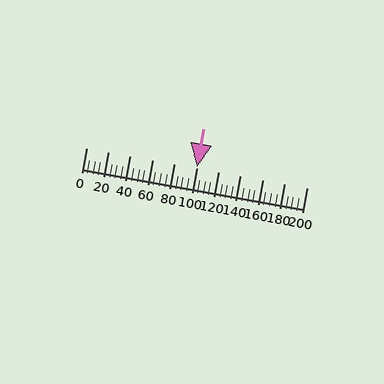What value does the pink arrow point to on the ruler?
The pink arrow points to approximately 100.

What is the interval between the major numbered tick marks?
The major tick marks are spaced 20 units apart.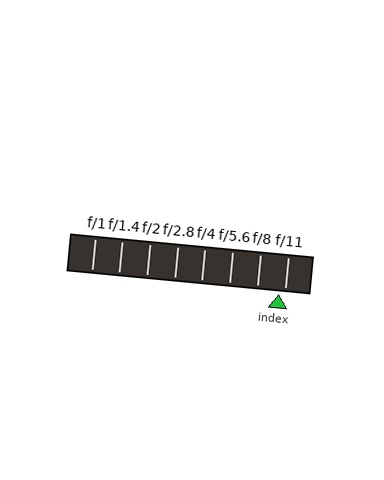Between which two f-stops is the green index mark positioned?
The index mark is between f/8 and f/11.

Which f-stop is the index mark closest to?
The index mark is closest to f/11.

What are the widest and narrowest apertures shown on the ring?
The widest aperture shown is f/1 and the narrowest is f/11.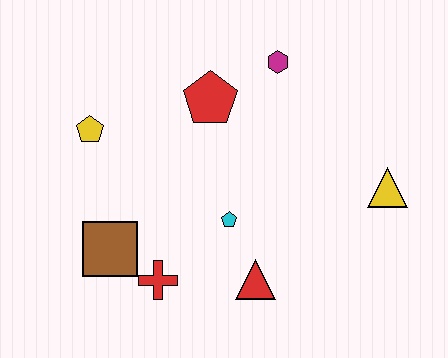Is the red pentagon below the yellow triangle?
No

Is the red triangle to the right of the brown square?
Yes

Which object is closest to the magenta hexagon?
The red pentagon is closest to the magenta hexagon.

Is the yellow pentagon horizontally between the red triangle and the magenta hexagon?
No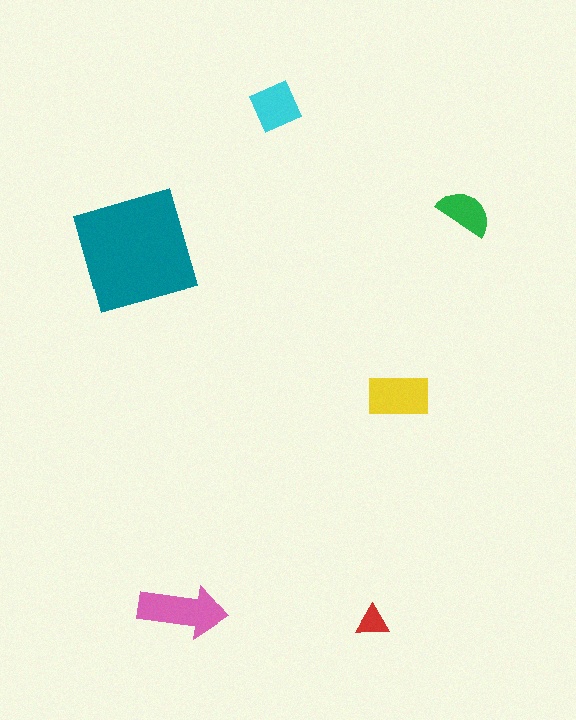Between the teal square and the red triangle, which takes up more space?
The teal square.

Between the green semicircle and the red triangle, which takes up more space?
The green semicircle.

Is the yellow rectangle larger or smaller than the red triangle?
Larger.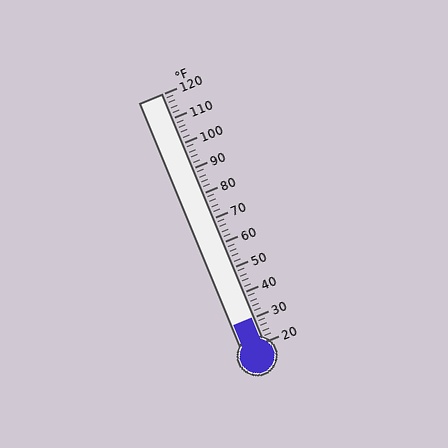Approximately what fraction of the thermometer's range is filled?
The thermometer is filled to approximately 10% of its range.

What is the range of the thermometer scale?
The thermometer scale ranges from 20°F to 120°F.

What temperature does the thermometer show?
The thermometer shows approximately 30°F.